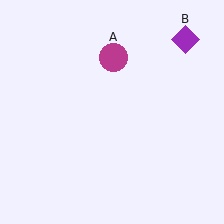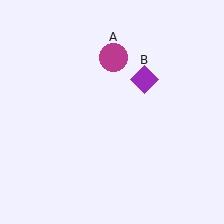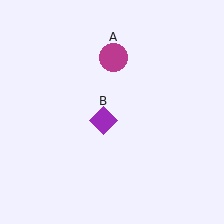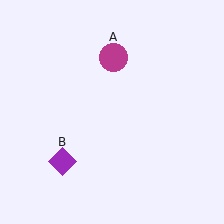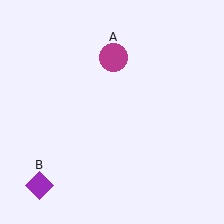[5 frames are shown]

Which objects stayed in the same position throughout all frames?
Magenta circle (object A) remained stationary.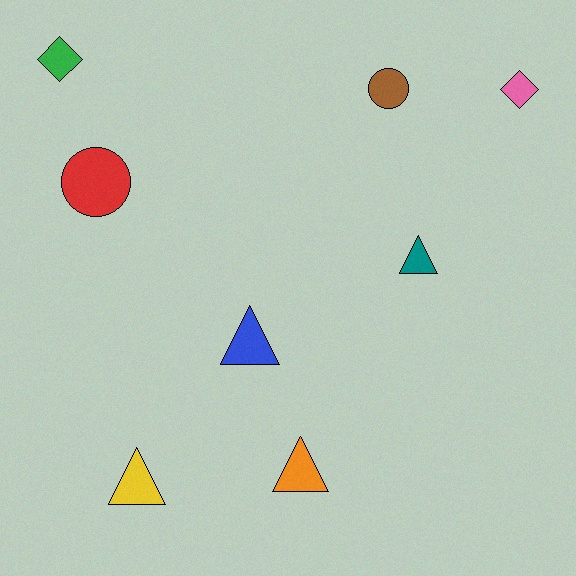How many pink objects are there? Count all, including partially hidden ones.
There is 1 pink object.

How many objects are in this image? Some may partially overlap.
There are 8 objects.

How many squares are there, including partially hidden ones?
There are no squares.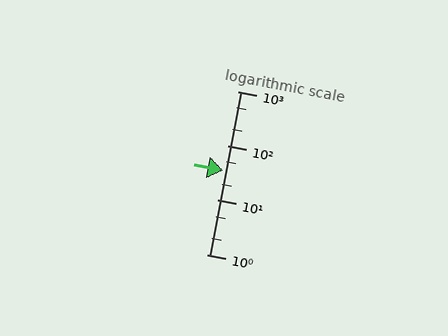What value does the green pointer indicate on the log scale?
The pointer indicates approximately 35.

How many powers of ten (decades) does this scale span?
The scale spans 3 decades, from 1 to 1000.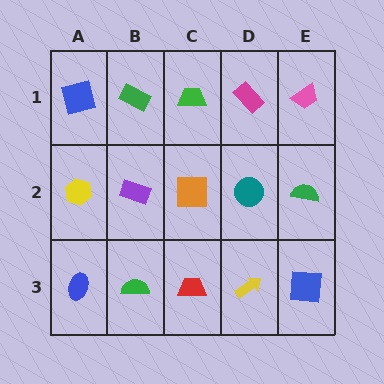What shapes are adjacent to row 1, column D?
A teal circle (row 2, column D), a green trapezoid (row 1, column C), a pink trapezoid (row 1, column E).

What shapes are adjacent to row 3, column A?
A yellow hexagon (row 2, column A), a green semicircle (row 3, column B).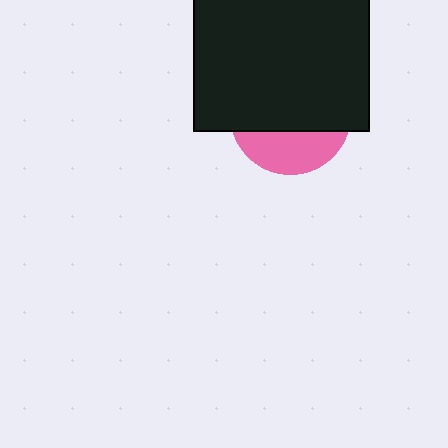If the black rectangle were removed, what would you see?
You would see the complete pink circle.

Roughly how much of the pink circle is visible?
A small part of it is visible (roughly 32%).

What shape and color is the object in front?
The object in front is a black rectangle.